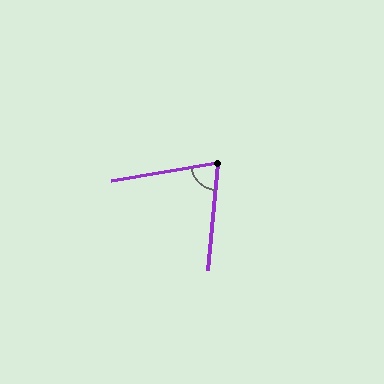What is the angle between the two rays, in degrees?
Approximately 75 degrees.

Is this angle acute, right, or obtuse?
It is acute.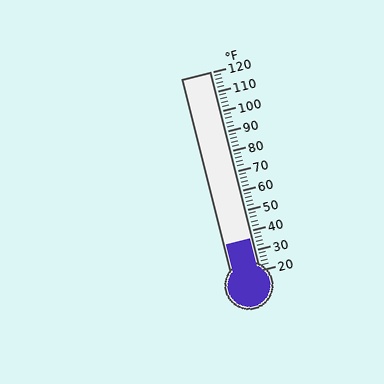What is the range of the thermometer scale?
The thermometer scale ranges from 20°F to 120°F.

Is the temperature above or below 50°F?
The temperature is below 50°F.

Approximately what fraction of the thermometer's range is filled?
The thermometer is filled to approximately 15% of its range.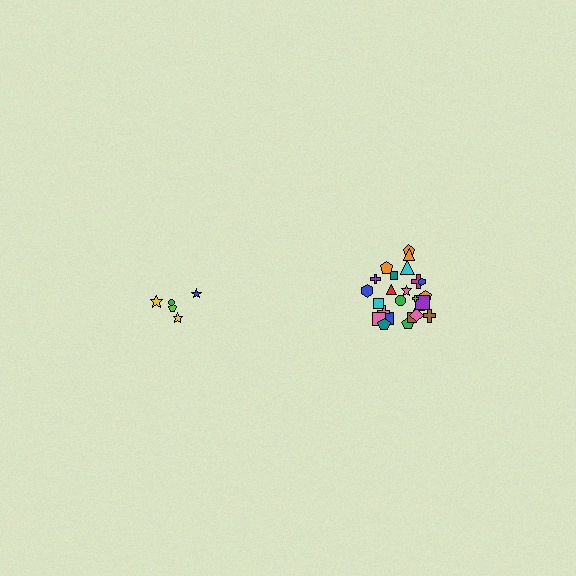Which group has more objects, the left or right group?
The right group.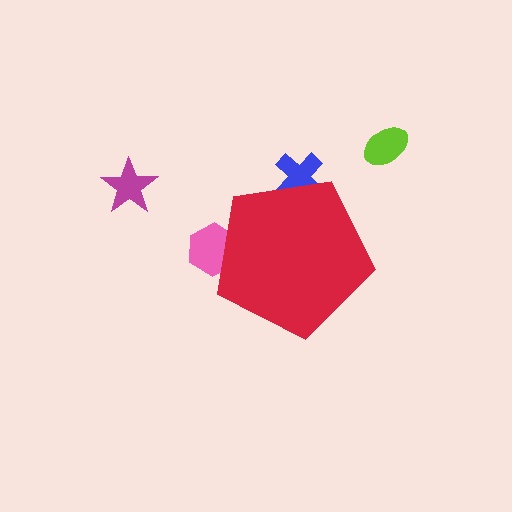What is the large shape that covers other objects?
A red pentagon.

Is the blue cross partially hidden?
Yes, the blue cross is partially hidden behind the red pentagon.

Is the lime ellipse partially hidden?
No, the lime ellipse is fully visible.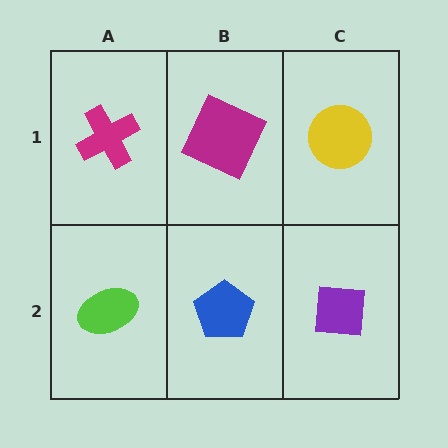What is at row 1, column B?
A magenta square.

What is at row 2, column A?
A lime ellipse.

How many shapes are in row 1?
3 shapes.